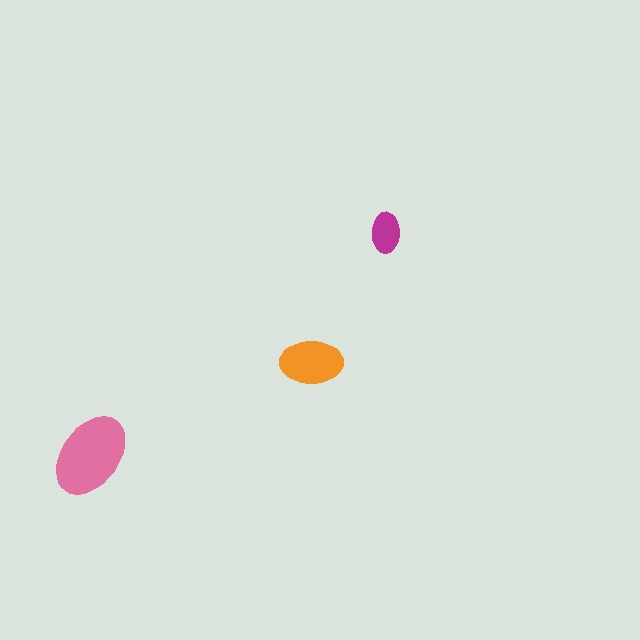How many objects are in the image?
There are 3 objects in the image.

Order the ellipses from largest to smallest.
the pink one, the orange one, the magenta one.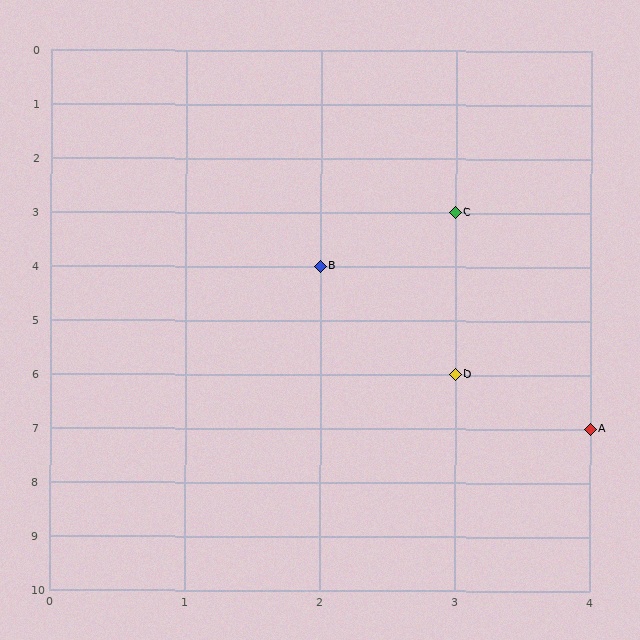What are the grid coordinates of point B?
Point B is at grid coordinates (2, 4).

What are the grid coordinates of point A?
Point A is at grid coordinates (4, 7).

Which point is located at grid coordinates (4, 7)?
Point A is at (4, 7).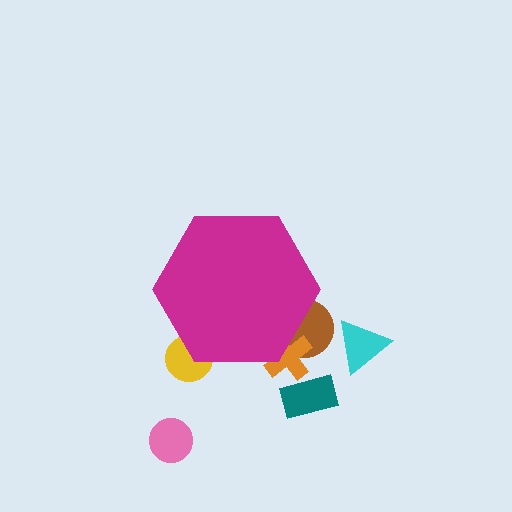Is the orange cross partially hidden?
Yes, the orange cross is partially hidden behind the magenta hexagon.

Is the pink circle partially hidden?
No, the pink circle is fully visible.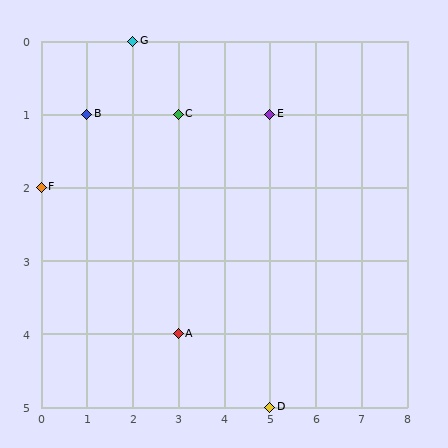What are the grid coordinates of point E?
Point E is at grid coordinates (5, 1).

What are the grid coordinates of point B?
Point B is at grid coordinates (1, 1).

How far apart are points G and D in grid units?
Points G and D are 3 columns and 5 rows apart (about 5.8 grid units diagonally).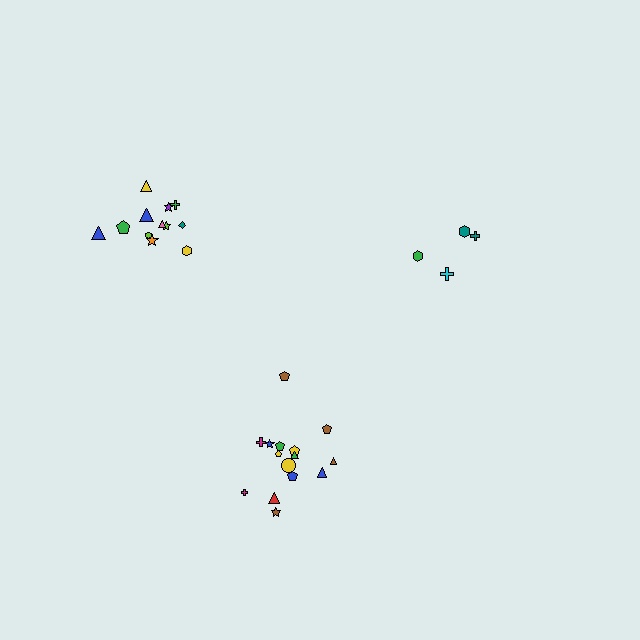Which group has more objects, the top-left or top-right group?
The top-left group.